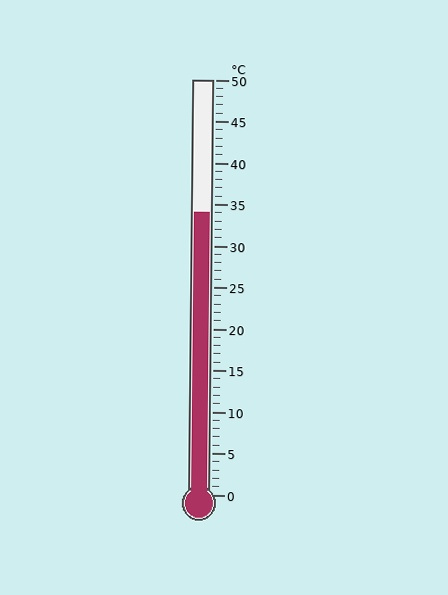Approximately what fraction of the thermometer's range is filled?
The thermometer is filled to approximately 70% of its range.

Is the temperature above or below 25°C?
The temperature is above 25°C.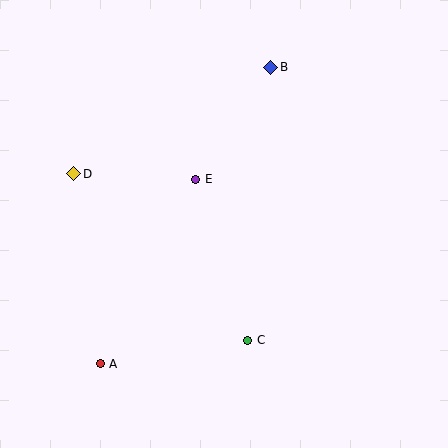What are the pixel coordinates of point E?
Point E is at (196, 179).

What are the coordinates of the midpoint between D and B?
The midpoint between D and B is at (172, 121).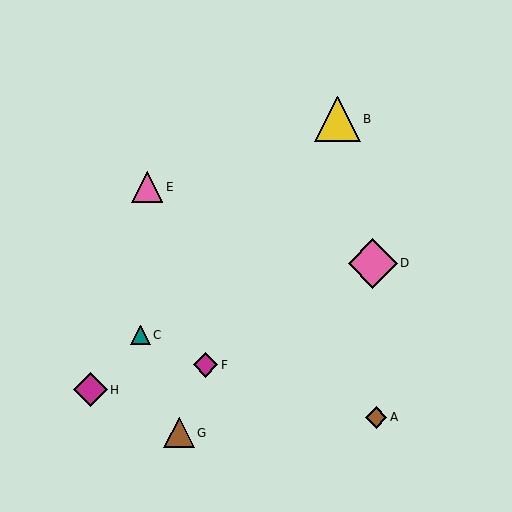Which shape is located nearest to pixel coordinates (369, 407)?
The brown diamond (labeled A) at (376, 417) is nearest to that location.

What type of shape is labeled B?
Shape B is a yellow triangle.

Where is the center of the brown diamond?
The center of the brown diamond is at (376, 417).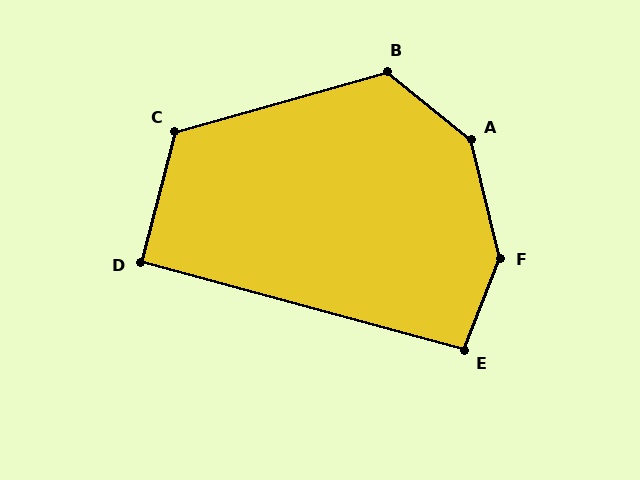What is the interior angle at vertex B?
Approximately 125 degrees (obtuse).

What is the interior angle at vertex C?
Approximately 120 degrees (obtuse).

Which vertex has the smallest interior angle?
D, at approximately 90 degrees.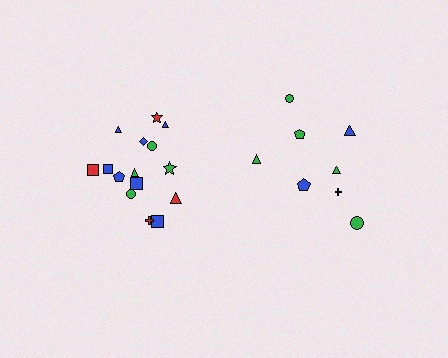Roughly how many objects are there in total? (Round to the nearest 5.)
Roughly 25 objects in total.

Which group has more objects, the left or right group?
The left group.